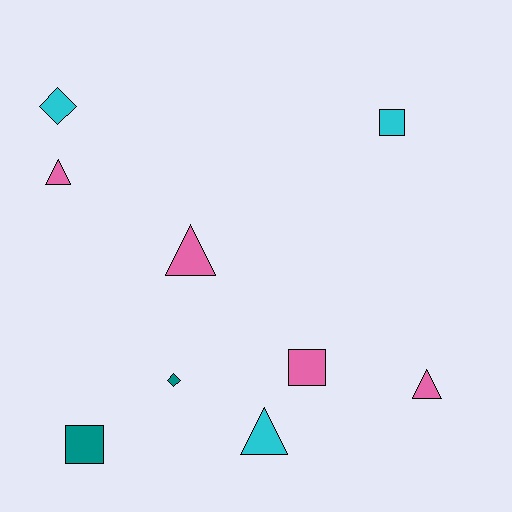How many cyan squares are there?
There is 1 cyan square.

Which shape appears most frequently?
Triangle, with 4 objects.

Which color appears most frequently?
Pink, with 4 objects.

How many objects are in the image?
There are 9 objects.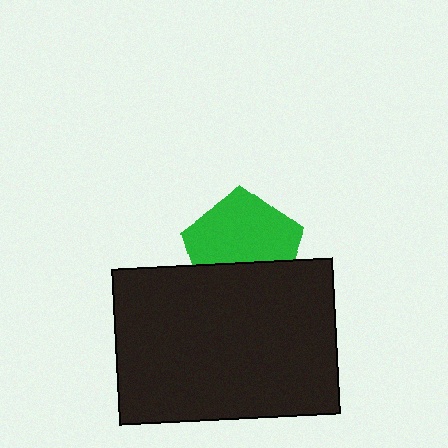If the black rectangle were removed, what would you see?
You would see the complete green pentagon.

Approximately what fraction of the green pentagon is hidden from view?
Roughly 36% of the green pentagon is hidden behind the black rectangle.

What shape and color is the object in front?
The object in front is a black rectangle.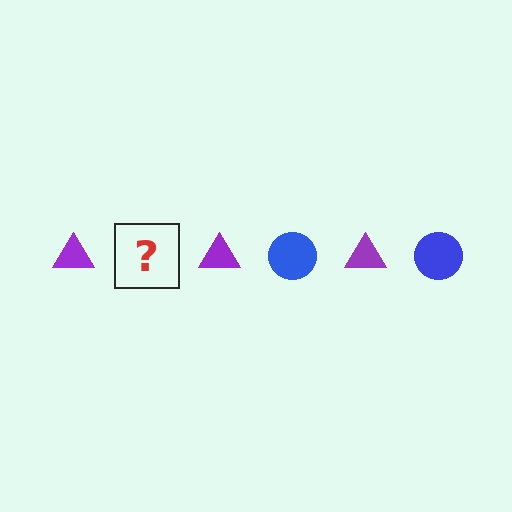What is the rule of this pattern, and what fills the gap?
The rule is that the pattern alternates between purple triangle and blue circle. The gap should be filled with a blue circle.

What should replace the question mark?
The question mark should be replaced with a blue circle.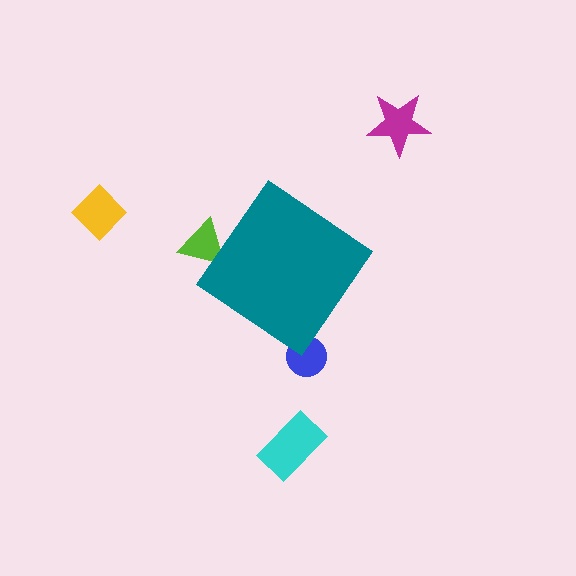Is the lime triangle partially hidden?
Yes, the lime triangle is partially hidden behind the teal diamond.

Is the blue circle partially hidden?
Yes, the blue circle is partially hidden behind the teal diamond.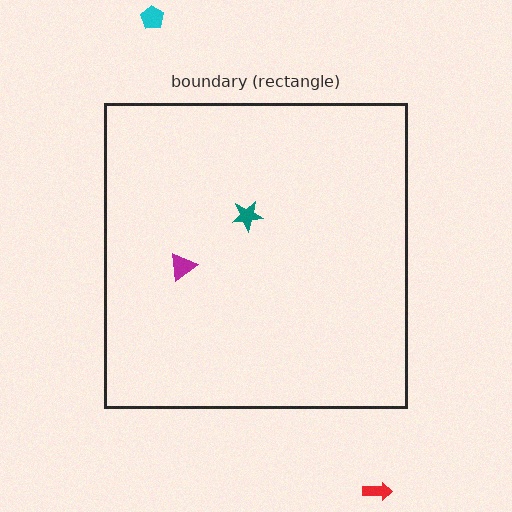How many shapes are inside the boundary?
2 inside, 2 outside.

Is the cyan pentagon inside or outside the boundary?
Outside.